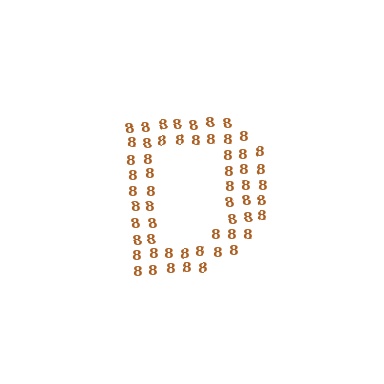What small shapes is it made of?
It is made of small digit 8's.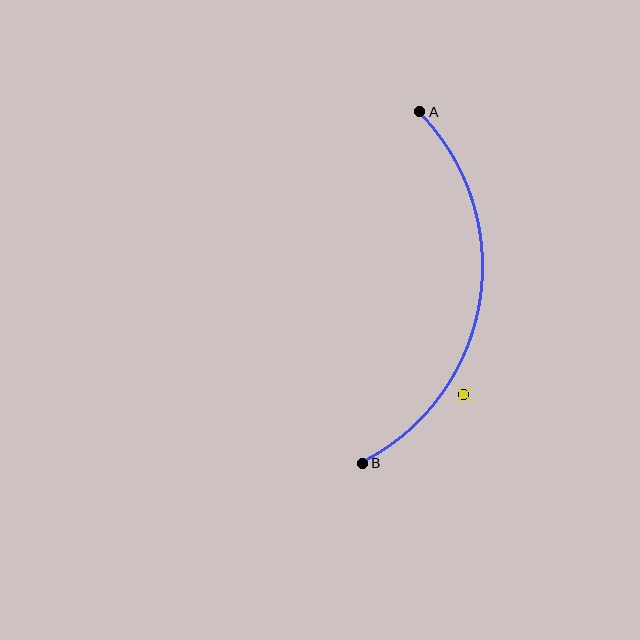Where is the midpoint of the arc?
The arc midpoint is the point on the curve farthest from the straight line joining A and B. It sits to the right of that line.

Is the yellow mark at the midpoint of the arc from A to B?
No — the yellow mark does not lie on the arc at all. It sits slightly outside the curve.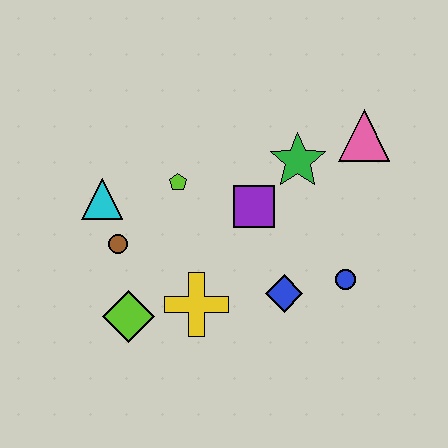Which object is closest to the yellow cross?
The lime diamond is closest to the yellow cross.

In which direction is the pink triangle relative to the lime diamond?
The pink triangle is to the right of the lime diamond.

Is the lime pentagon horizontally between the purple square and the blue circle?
No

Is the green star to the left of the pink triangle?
Yes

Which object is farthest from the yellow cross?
The pink triangle is farthest from the yellow cross.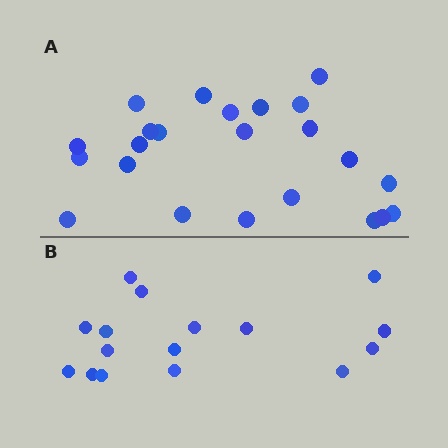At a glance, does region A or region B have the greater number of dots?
Region A (the top region) has more dots.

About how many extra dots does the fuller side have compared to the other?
Region A has roughly 8 or so more dots than region B.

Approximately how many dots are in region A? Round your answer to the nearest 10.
About 20 dots. (The exact count is 23, which rounds to 20.)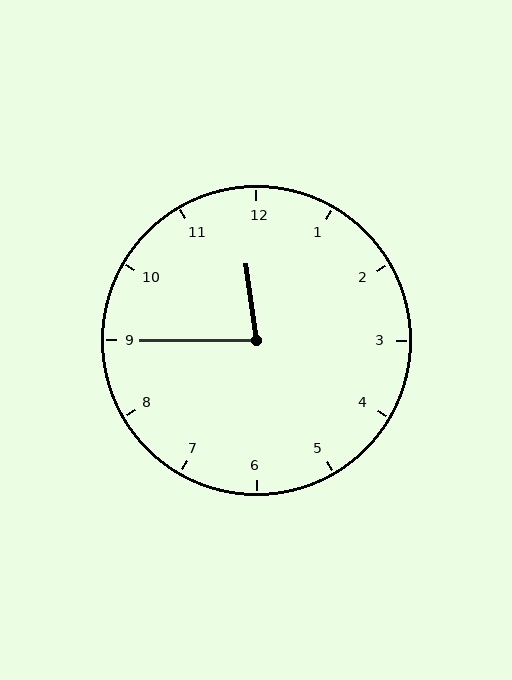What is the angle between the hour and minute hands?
Approximately 82 degrees.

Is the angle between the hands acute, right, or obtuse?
It is acute.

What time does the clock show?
11:45.